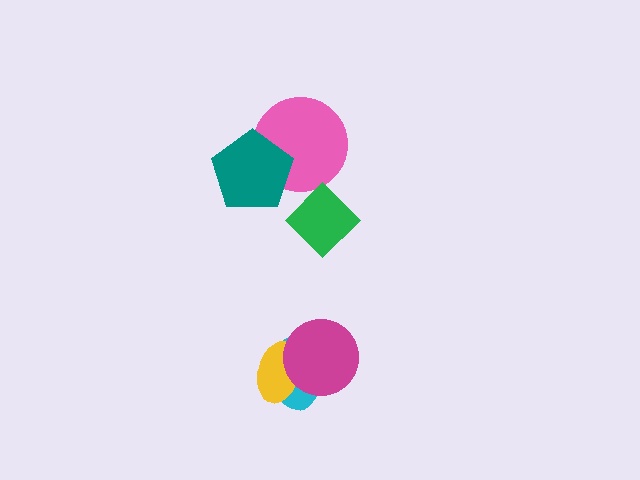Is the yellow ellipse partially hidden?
Yes, it is partially covered by another shape.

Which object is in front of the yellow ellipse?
The magenta circle is in front of the yellow ellipse.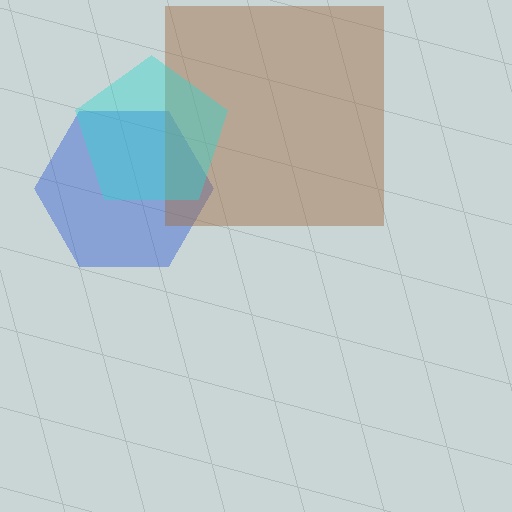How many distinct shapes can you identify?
There are 3 distinct shapes: a blue hexagon, a brown square, a cyan pentagon.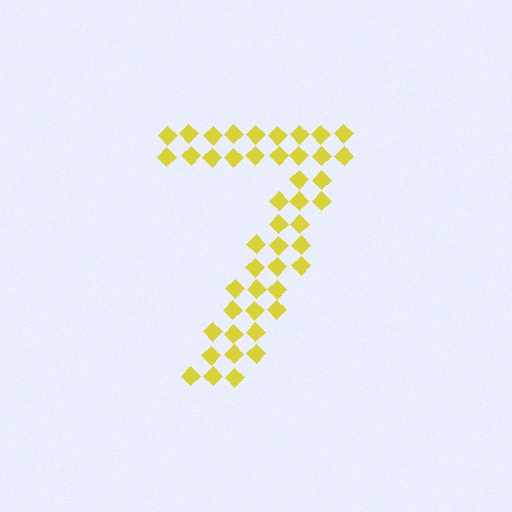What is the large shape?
The large shape is the digit 7.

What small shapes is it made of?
It is made of small diamonds.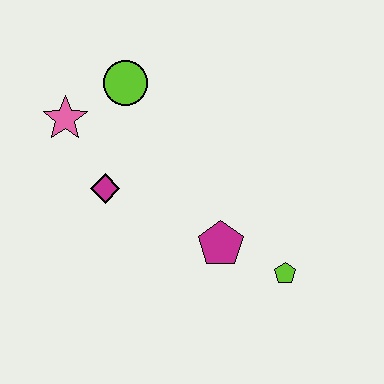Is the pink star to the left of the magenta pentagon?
Yes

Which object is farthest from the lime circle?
The lime pentagon is farthest from the lime circle.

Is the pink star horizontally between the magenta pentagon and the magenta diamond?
No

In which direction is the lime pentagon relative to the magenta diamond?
The lime pentagon is to the right of the magenta diamond.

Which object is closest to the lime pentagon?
The magenta pentagon is closest to the lime pentagon.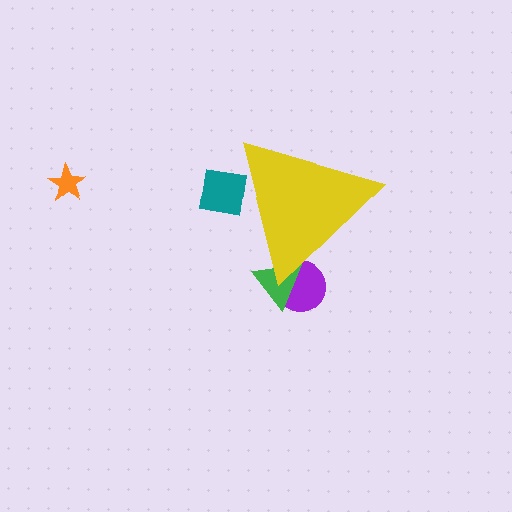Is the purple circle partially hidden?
Yes, the purple circle is partially hidden behind the yellow triangle.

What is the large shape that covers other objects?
A yellow triangle.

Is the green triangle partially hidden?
Yes, the green triangle is partially hidden behind the yellow triangle.